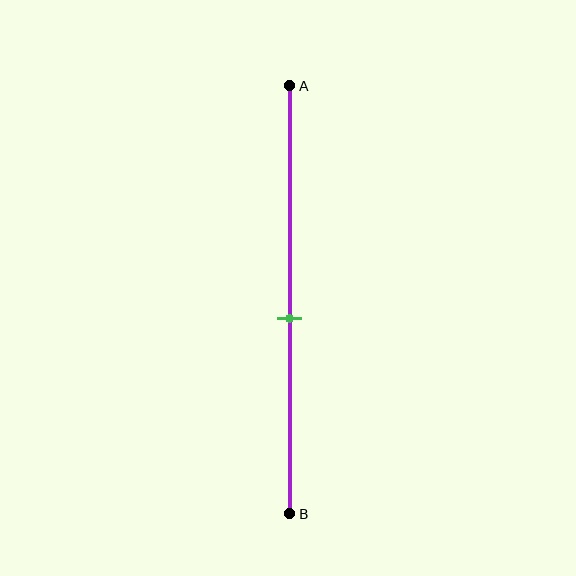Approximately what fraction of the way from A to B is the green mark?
The green mark is approximately 55% of the way from A to B.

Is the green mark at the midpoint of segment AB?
No, the mark is at about 55% from A, not at the 50% midpoint.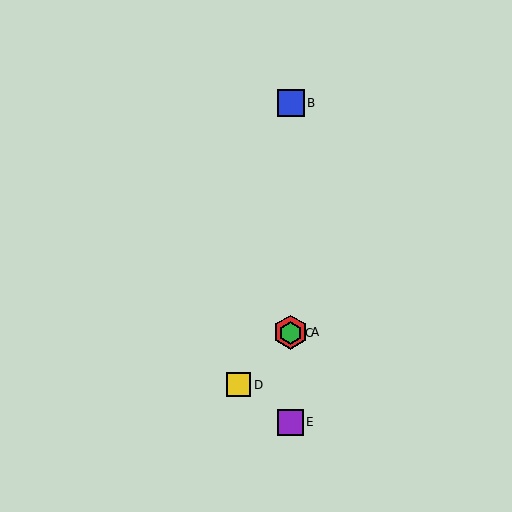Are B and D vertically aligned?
No, B is at x≈291 and D is at x≈239.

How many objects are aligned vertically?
4 objects (A, B, C, E) are aligned vertically.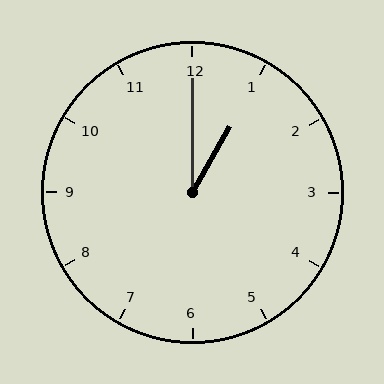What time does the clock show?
1:00.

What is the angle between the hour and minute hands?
Approximately 30 degrees.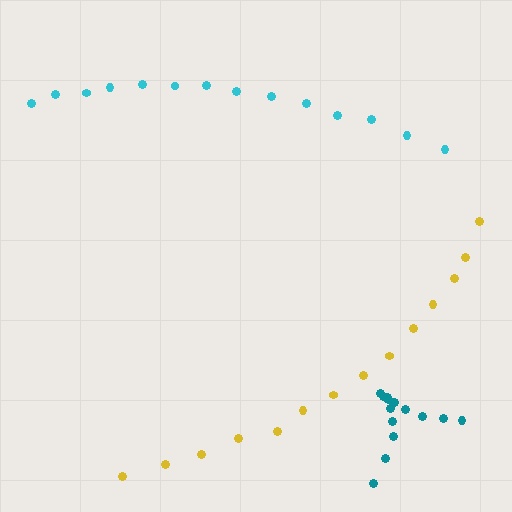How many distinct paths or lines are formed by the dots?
There are 3 distinct paths.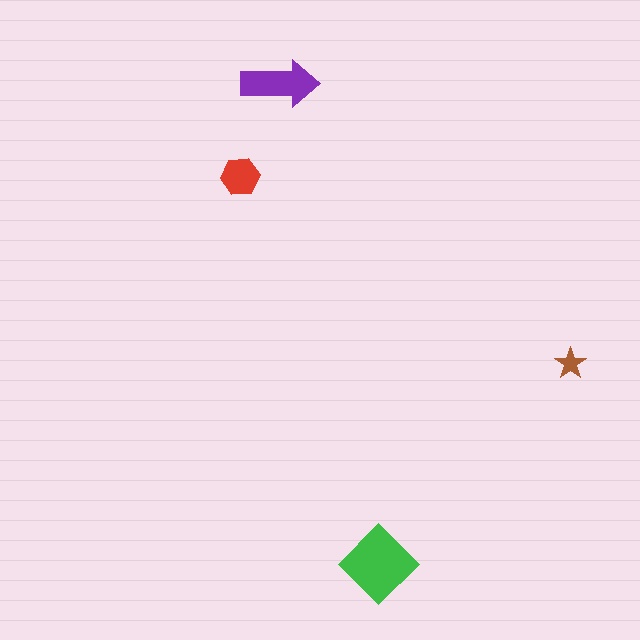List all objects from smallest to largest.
The brown star, the red hexagon, the purple arrow, the green diamond.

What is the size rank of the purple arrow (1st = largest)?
2nd.